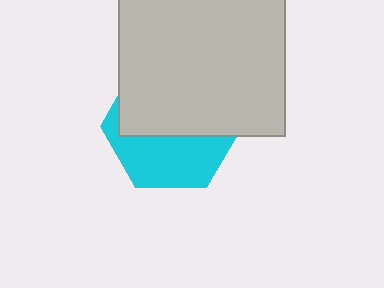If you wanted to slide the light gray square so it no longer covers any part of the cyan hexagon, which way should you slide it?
Slide it up — that is the most direct way to separate the two shapes.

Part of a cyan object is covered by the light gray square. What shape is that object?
It is a hexagon.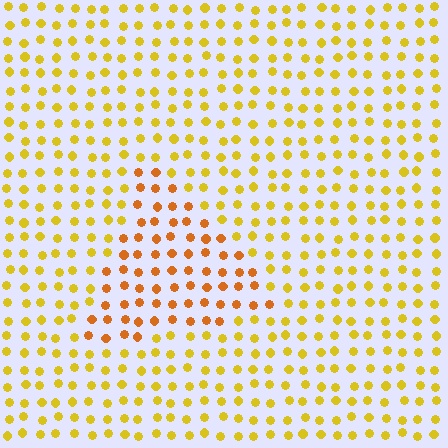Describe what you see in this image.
The image is filled with small yellow elements in a uniform arrangement. A triangle-shaped region is visible where the elements are tinted to a slightly different hue, forming a subtle color boundary.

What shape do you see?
I see a triangle.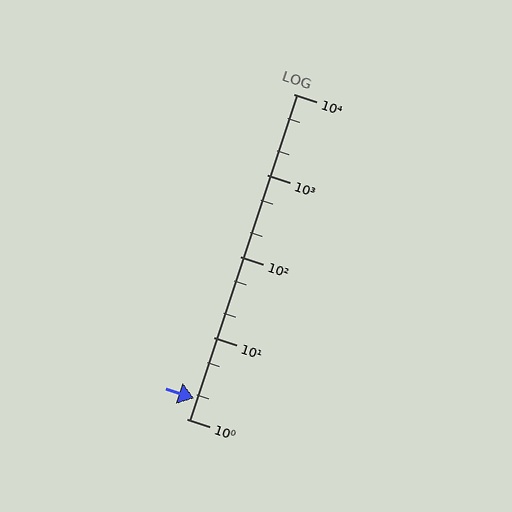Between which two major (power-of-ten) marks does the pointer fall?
The pointer is between 1 and 10.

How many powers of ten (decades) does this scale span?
The scale spans 4 decades, from 1 to 10000.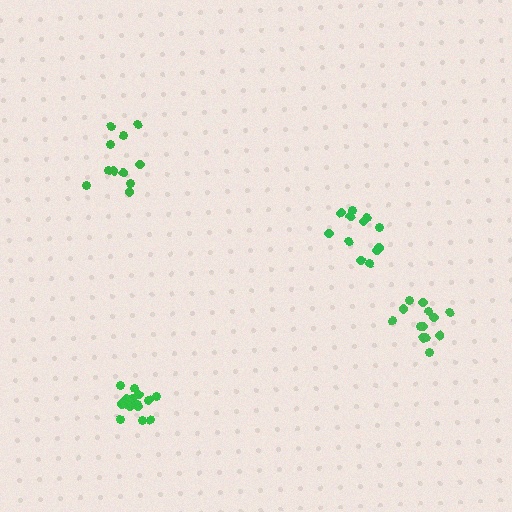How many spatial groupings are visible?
There are 4 spatial groupings.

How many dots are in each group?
Group 1: 16 dots, Group 2: 11 dots, Group 3: 12 dots, Group 4: 13 dots (52 total).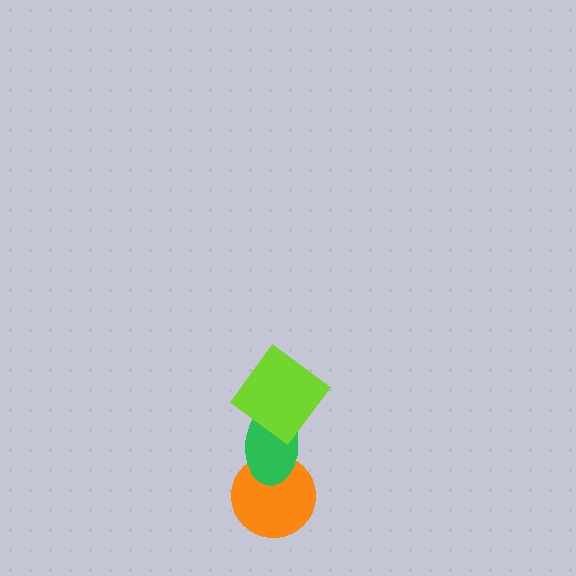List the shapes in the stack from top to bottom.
From top to bottom: the lime diamond, the green ellipse, the orange circle.